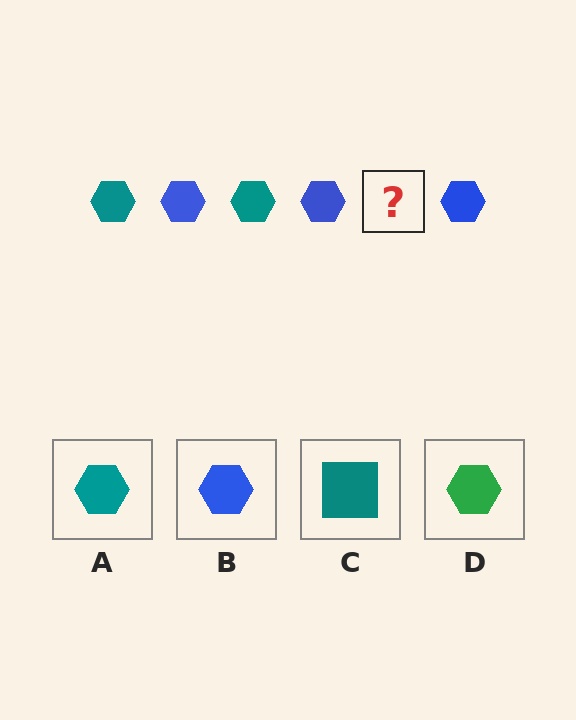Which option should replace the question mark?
Option A.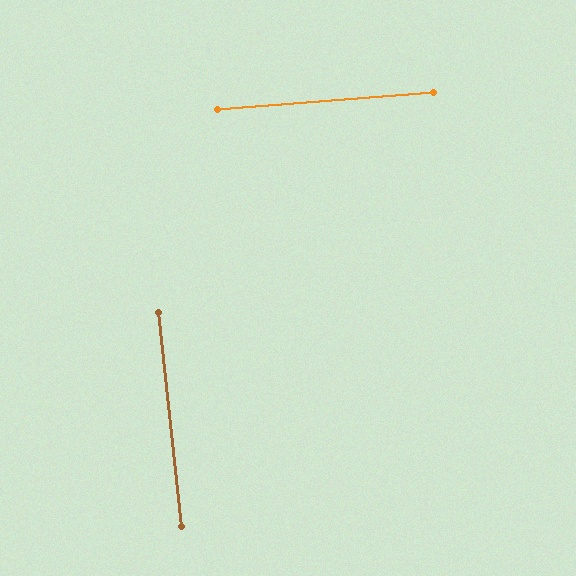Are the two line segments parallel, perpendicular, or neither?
Perpendicular — they meet at approximately 88°.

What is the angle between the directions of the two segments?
Approximately 88 degrees.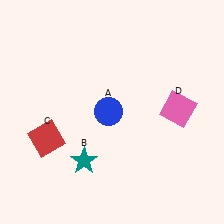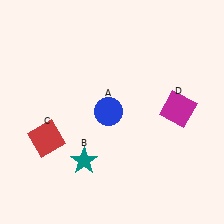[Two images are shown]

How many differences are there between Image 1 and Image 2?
There is 1 difference between the two images.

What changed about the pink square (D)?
In Image 1, D is pink. In Image 2, it changed to magenta.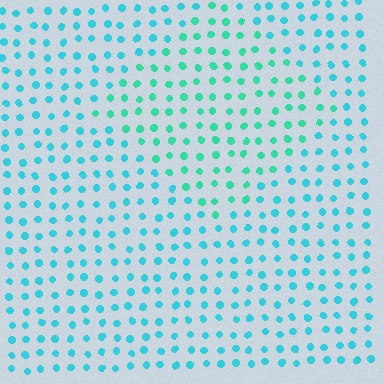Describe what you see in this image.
The image is filled with small cyan elements in a uniform arrangement. A diamond-shaped region is visible where the elements are tinted to a slightly different hue, forming a subtle color boundary.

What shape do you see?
I see a diamond.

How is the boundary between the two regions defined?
The boundary is defined purely by a slight shift in hue (about 26 degrees). Spacing, size, and orientation are identical on both sides.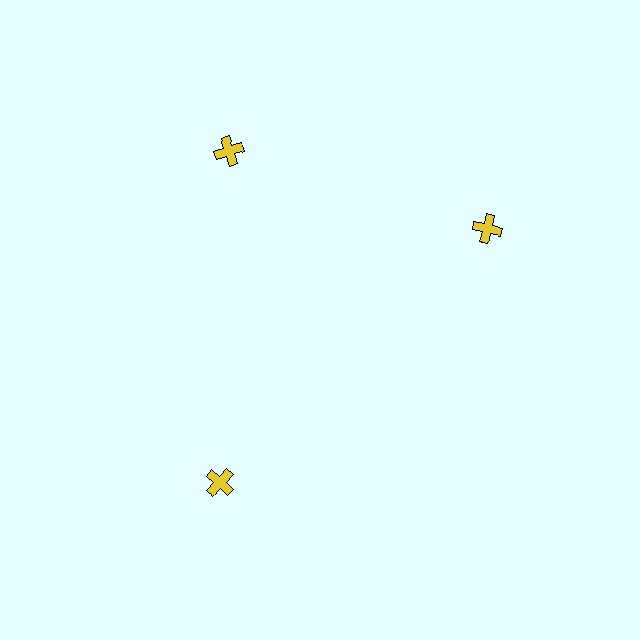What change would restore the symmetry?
The symmetry would be restored by rotating it back into even spacing with its neighbors so that all 3 crosses sit at equal angles and equal distance from the center.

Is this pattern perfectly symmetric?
No. The 3 yellow crosses are arranged in a ring, but one element near the 3 o'clock position is rotated out of alignment along the ring, breaking the 3-fold rotational symmetry.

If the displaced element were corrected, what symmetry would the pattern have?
It would have 3-fold rotational symmetry — the pattern would map onto itself every 120 degrees.